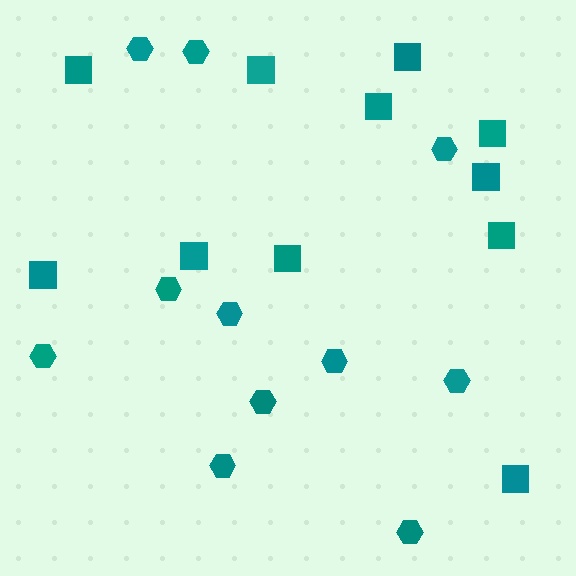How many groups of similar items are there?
There are 2 groups: one group of squares (11) and one group of hexagons (11).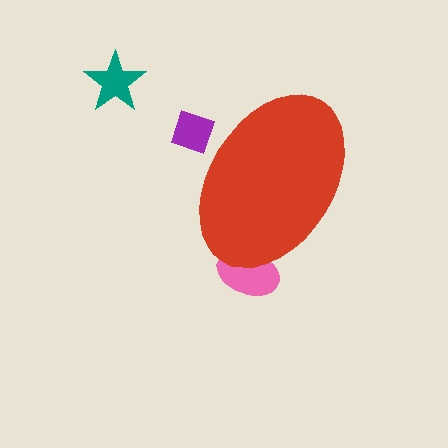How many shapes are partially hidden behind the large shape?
2 shapes are partially hidden.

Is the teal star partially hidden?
No, the teal star is fully visible.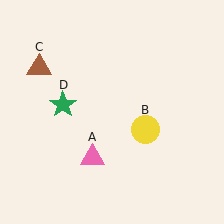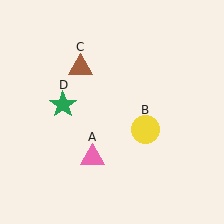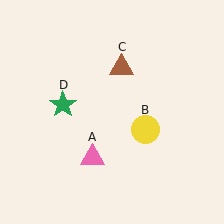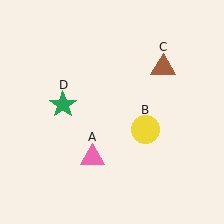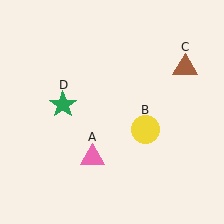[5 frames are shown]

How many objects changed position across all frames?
1 object changed position: brown triangle (object C).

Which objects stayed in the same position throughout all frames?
Pink triangle (object A) and yellow circle (object B) and green star (object D) remained stationary.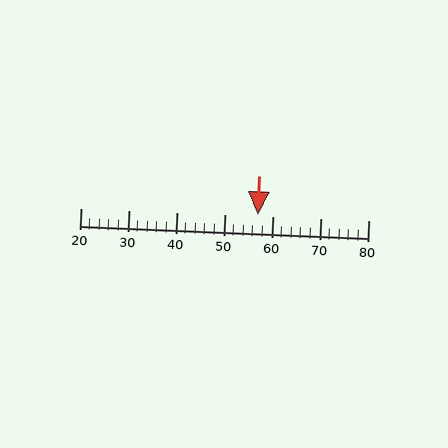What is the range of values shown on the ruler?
The ruler shows values from 20 to 80.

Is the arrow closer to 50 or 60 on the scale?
The arrow is closer to 60.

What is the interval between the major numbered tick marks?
The major tick marks are spaced 10 units apart.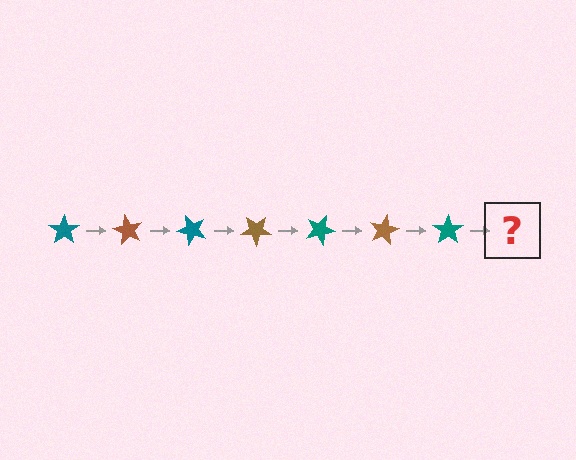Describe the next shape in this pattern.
It should be a brown star, rotated 420 degrees from the start.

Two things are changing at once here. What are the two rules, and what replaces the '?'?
The two rules are that it rotates 60 degrees each step and the color cycles through teal and brown. The '?' should be a brown star, rotated 420 degrees from the start.